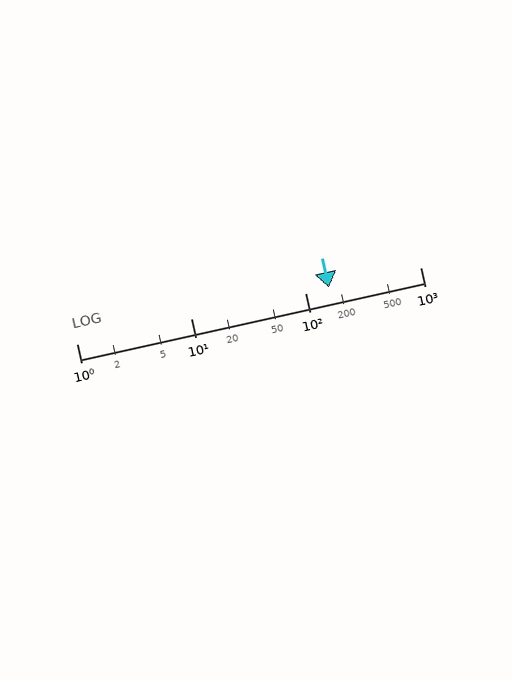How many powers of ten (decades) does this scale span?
The scale spans 3 decades, from 1 to 1000.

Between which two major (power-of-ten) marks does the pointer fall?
The pointer is between 100 and 1000.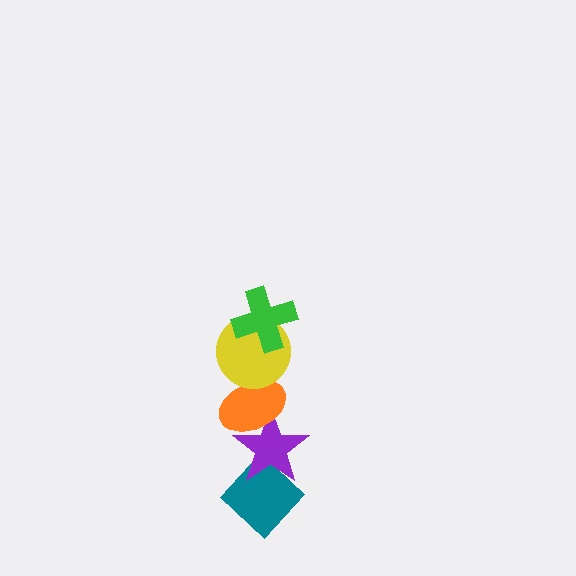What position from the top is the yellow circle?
The yellow circle is 2nd from the top.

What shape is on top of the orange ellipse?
The yellow circle is on top of the orange ellipse.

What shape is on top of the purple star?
The orange ellipse is on top of the purple star.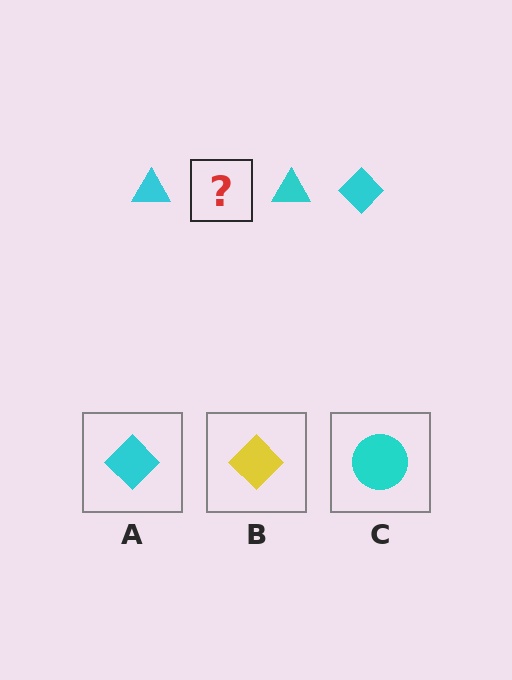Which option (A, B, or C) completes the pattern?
A.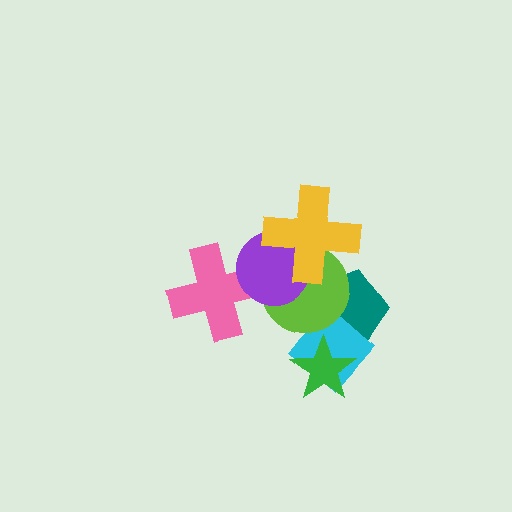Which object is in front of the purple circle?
The yellow cross is in front of the purple circle.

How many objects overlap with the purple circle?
3 objects overlap with the purple circle.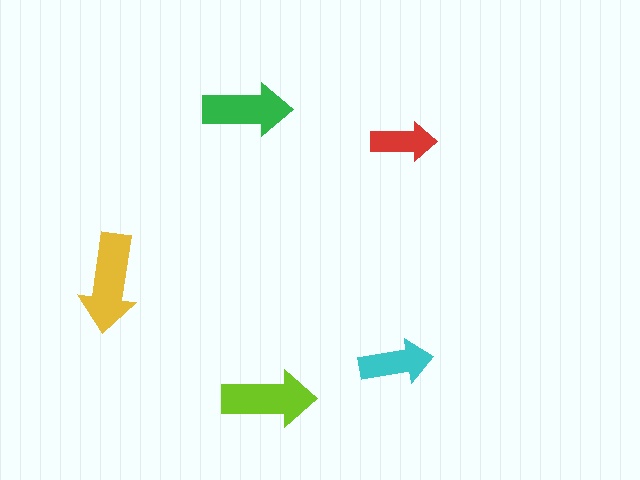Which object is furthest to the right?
The red arrow is rightmost.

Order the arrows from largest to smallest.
the yellow one, the lime one, the green one, the cyan one, the red one.